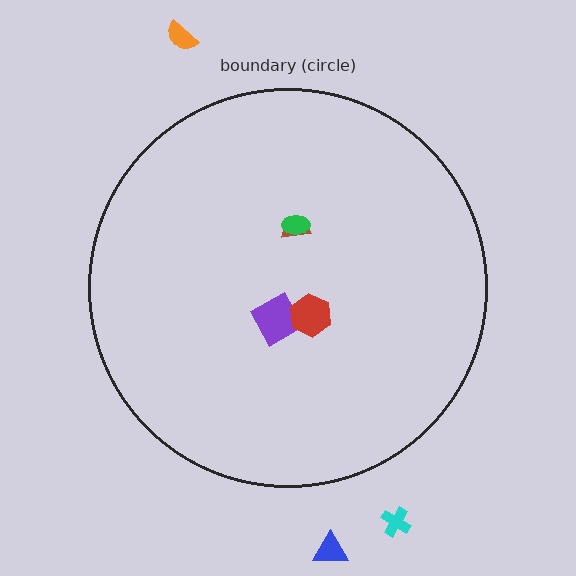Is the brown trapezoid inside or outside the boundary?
Inside.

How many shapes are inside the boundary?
4 inside, 3 outside.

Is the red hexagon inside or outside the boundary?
Inside.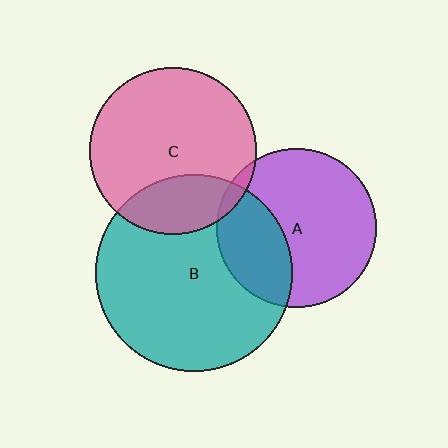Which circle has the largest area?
Circle B (teal).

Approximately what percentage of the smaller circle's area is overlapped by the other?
Approximately 5%.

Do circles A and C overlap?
Yes.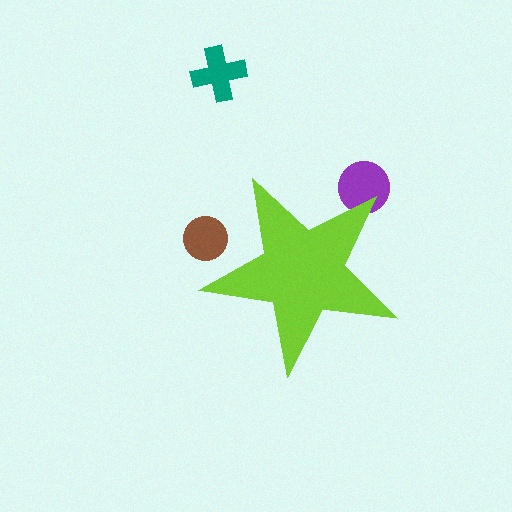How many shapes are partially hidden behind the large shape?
2 shapes are partially hidden.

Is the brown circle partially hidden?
Yes, the brown circle is partially hidden behind the lime star.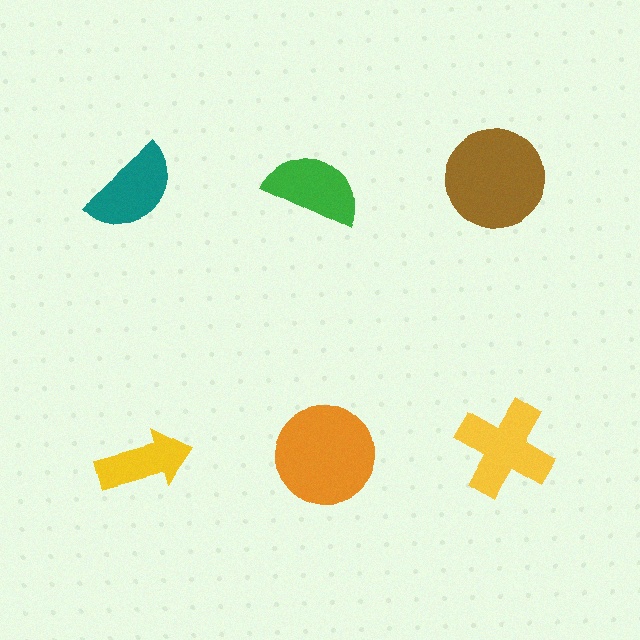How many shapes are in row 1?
3 shapes.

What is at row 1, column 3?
A brown circle.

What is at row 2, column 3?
A yellow cross.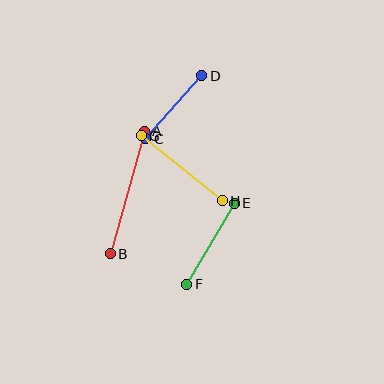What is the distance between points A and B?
The distance is approximately 127 pixels.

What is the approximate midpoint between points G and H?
The midpoint is at approximately (182, 168) pixels.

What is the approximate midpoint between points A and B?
The midpoint is at approximately (127, 193) pixels.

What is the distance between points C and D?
The distance is approximately 84 pixels.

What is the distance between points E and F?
The distance is approximately 94 pixels.